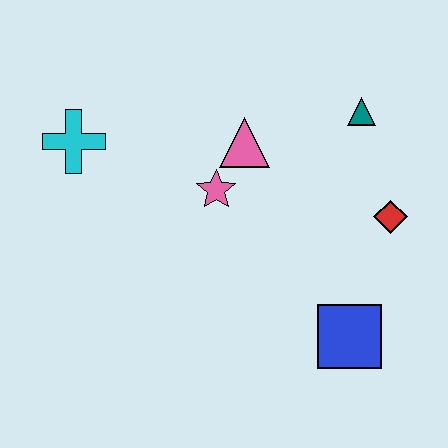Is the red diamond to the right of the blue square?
Yes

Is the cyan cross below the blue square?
No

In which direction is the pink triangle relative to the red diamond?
The pink triangle is to the left of the red diamond.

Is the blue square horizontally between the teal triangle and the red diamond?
No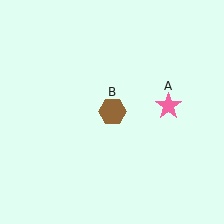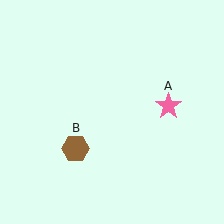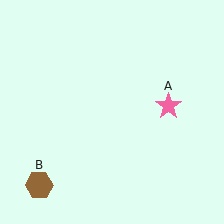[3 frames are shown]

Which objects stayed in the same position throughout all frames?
Pink star (object A) remained stationary.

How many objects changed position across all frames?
1 object changed position: brown hexagon (object B).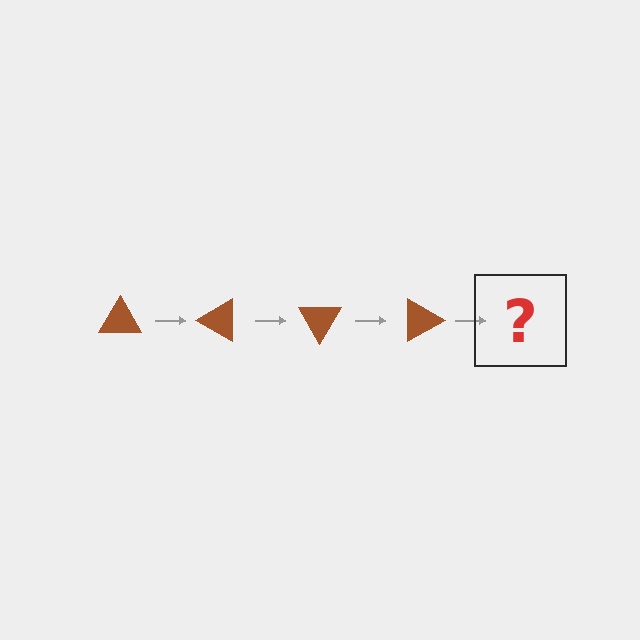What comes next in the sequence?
The next element should be a brown triangle rotated 120 degrees.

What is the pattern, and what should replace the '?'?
The pattern is that the triangle rotates 30 degrees each step. The '?' should be a brown triangle rotated 120 degrees.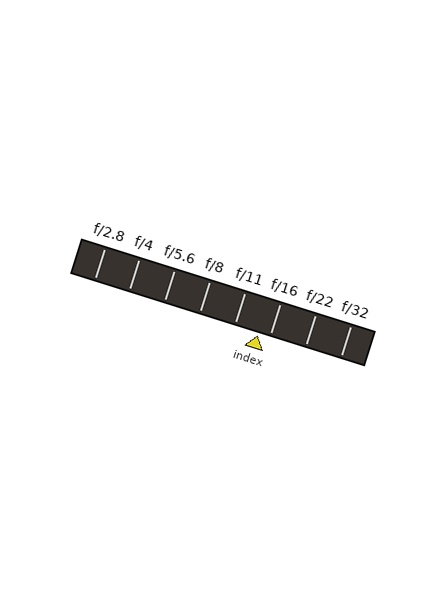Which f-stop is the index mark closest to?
The index mark is closest to f/16.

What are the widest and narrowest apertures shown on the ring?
The widest aperture shown is f/2.8 and the narrowest is f/32.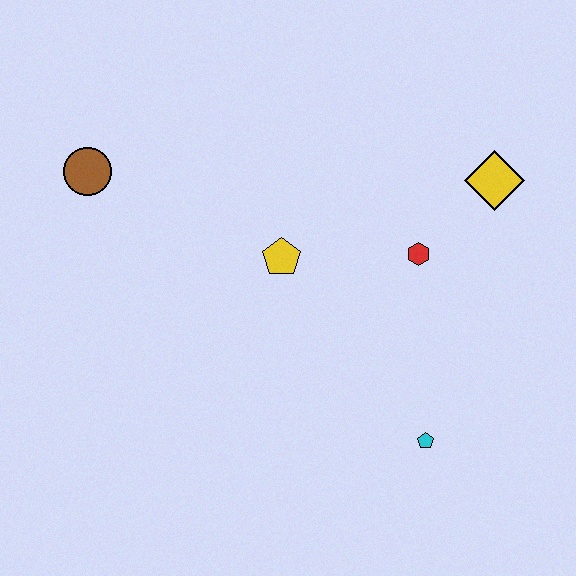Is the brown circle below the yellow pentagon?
No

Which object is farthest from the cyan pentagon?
The brown circle is farthest from the cyan pentagon.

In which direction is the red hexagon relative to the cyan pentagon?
The red hexagon is above the cyan pentagon.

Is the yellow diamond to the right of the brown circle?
Yes